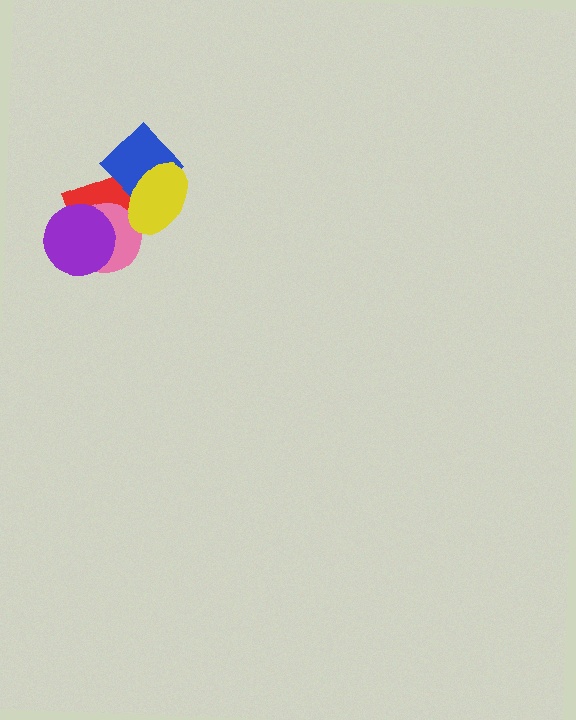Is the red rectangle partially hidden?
Yes, it is partially covered by another shape.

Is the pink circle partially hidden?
Yes, it is partially covered by another shape.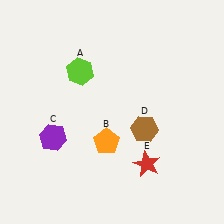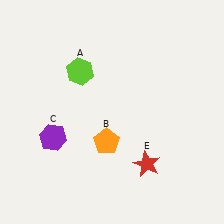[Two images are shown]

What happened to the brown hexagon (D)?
The brown hexagon (D) was removed in Image 2. It was in the bottom-right area of Image 1.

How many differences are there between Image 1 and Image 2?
There is 1 difference between the two images.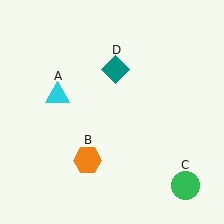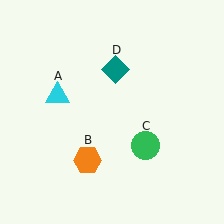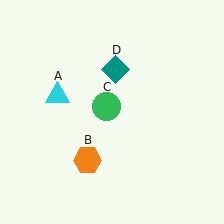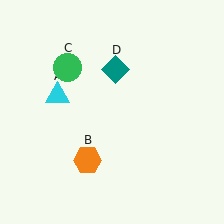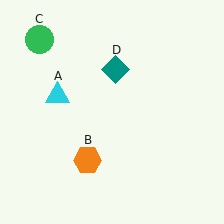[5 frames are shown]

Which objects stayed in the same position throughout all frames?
Cyan triangle (object A) and orange hexagon (object B) and teal diamond (object D) remained stationary.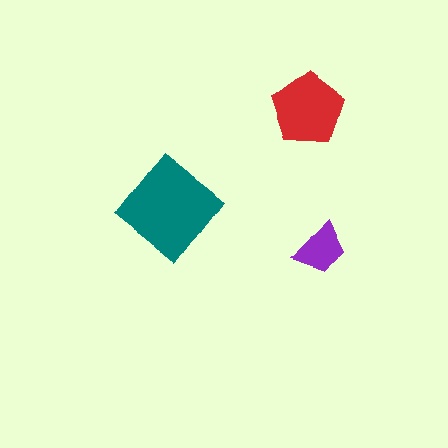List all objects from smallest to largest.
The purple trapezoid, the red pentagon, the teal diamond.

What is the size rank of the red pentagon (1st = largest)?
2nd.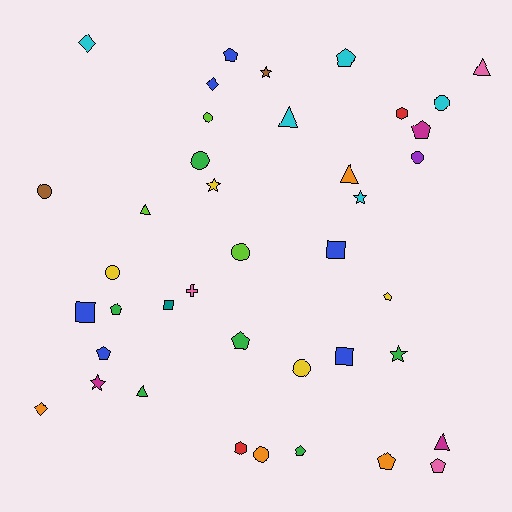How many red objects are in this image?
There are 2 red objects.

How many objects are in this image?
There are 40 objects.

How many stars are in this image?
There are 5 stars.